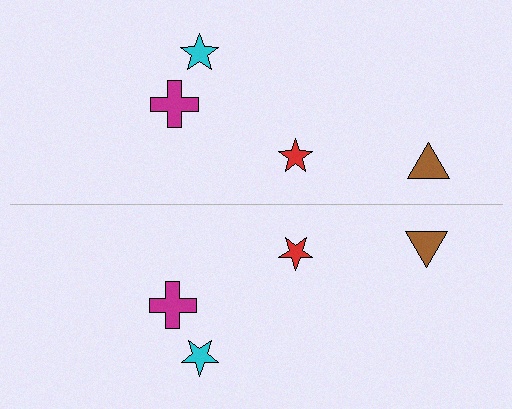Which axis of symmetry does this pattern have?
The pattern has a horizontal axis of symmetry running through the center of the image.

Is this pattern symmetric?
Yes, this pattern has bilateral (reflection) symmetry.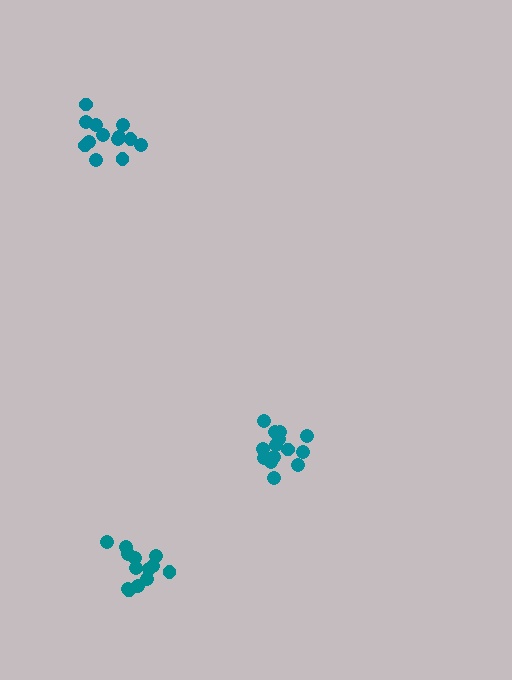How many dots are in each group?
Group 1: 13 dots, Group 2: 13 dots, Group 3: 16 dots (42 total).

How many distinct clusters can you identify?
There are 3 distinct clusters.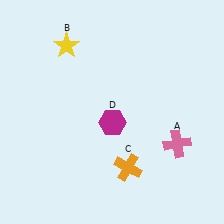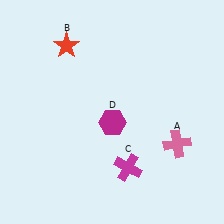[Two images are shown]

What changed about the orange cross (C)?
In Image 1, C is orange. In Image 2, it changed to magenta.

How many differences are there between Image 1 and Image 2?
There are 2 differences between the two images.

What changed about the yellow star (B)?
In Image 1, B is yellow. In Image 2, it changed to red.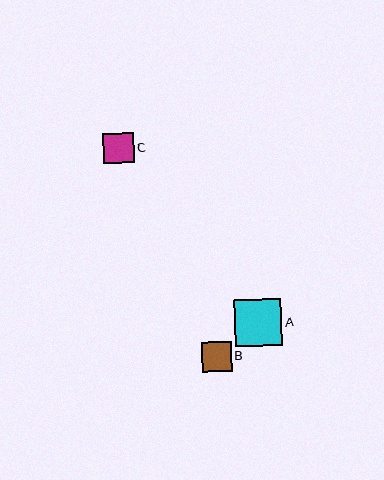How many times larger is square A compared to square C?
Square A is approximately 1.6 times the size of square C.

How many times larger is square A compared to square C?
Square A is approximately 1.6 times the size of square C.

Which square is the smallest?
Square B is the smallest with a size of approximately 30 pixels.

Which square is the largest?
Square A is the largest with a size of approximately 47 pixels.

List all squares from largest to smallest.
From largest to smallest: A, C, B.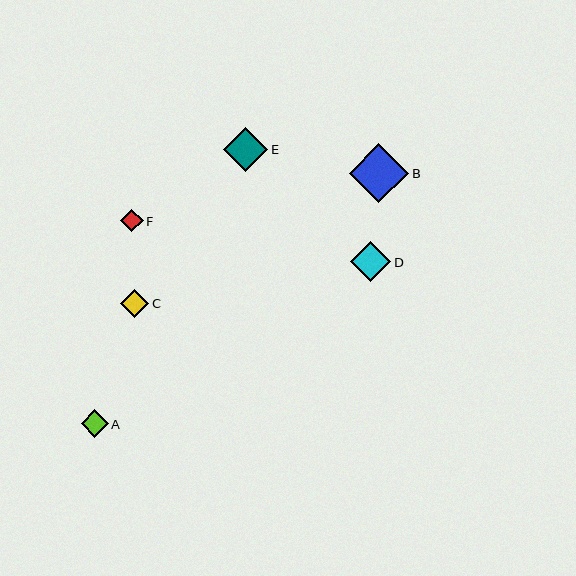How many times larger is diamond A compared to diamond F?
Diamond A is approximately 1.2 times the size of diamond F.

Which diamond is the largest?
Diamond B is the largest with a size of approximately 59 pixels.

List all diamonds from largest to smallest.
From largest to smallest: B, E, D, C, A, F.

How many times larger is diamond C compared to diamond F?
Diamond C is approximately 1.2 times the size of diamond F.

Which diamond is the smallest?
Diamond F is the smallest with a size of approximately 22 pixels.